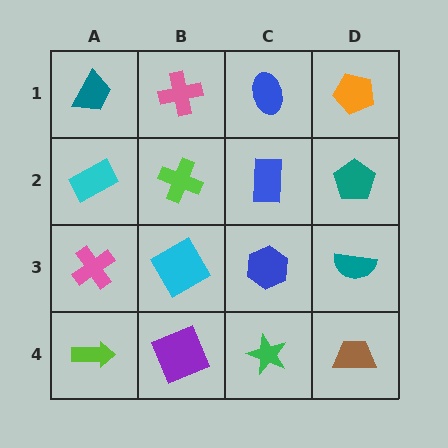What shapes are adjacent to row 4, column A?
A pink cross (row 3, column A), a purple square (row 4, column B).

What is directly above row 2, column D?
An orange pentagon.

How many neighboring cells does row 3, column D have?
3.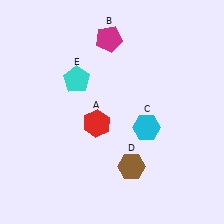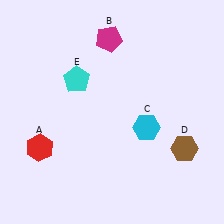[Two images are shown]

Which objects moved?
The objects that moved are: the red hexagon (A), the brown hexagon (D).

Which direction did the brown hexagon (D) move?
The brown hexagon (D) moved right.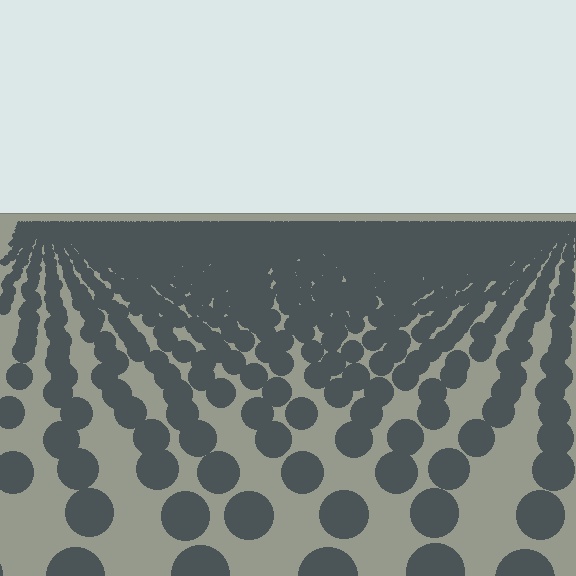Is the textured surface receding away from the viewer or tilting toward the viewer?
The surface is receding away from the viewer. Texture elements get smaller and denser toward the top.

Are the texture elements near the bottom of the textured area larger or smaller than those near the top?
Larger. Near the bottom, elements are closer to the viewer and appear at a bigger on-screen size.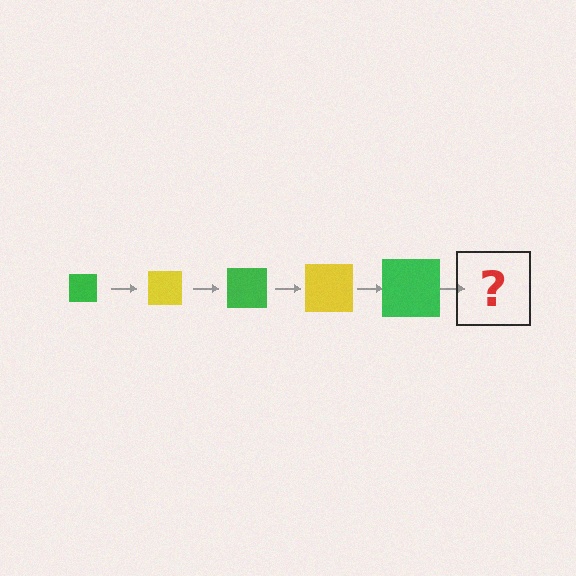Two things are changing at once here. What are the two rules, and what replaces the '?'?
The two rules are that the square grows larger each step and the color cycles through green and yellow. The '?' should be a yellow square, larger than the previous one.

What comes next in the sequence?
The next element should be a yellow square, larger than the previous one.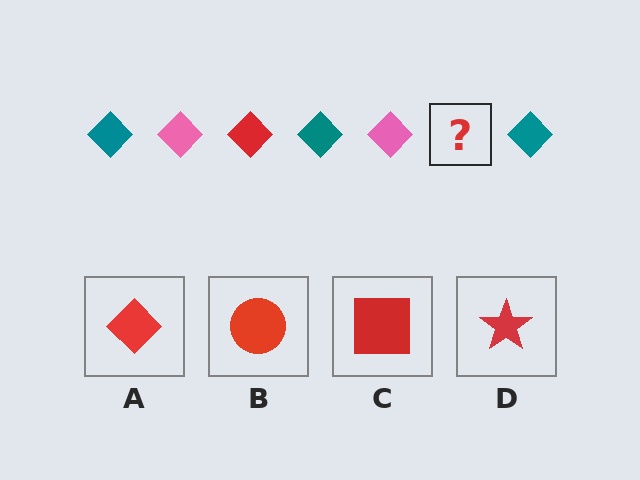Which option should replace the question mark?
Option A.